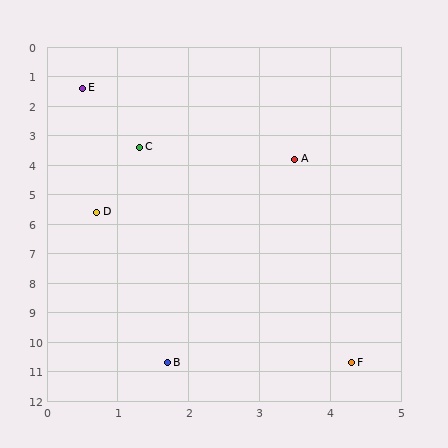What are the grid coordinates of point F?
Point F is at approximately (4.3, 10.7).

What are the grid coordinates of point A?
Point A is at approximately (3.5, 3.8).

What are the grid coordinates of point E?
Point E is at approximately (0.5, 1.4).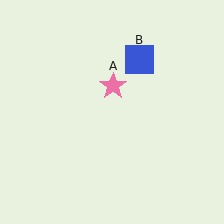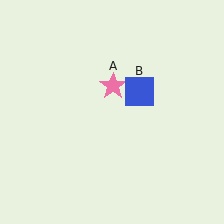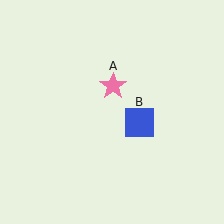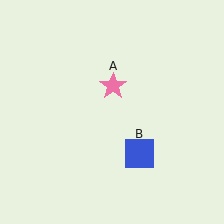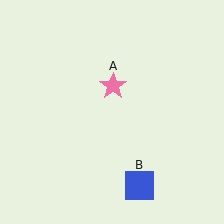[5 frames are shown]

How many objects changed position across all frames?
1 object changed position: blue square (object B).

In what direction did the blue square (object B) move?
The blue square (object B) moved down.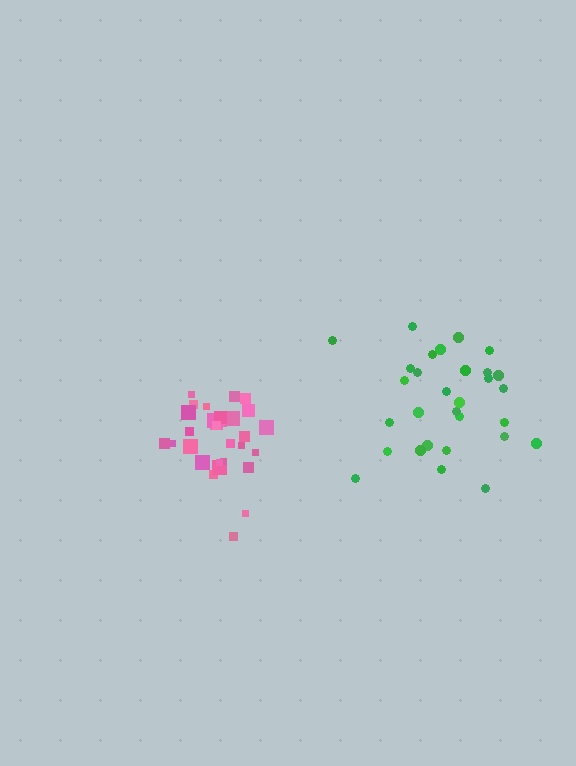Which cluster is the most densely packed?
Pink.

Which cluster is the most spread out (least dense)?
Green.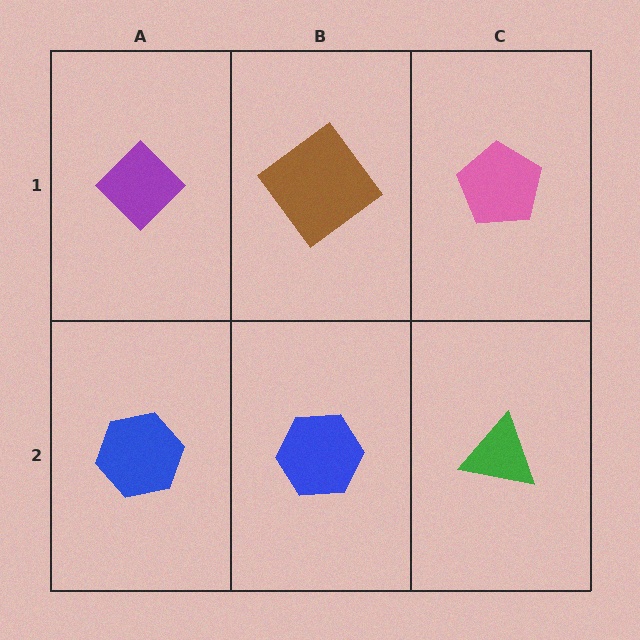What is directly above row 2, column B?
A brown diamond.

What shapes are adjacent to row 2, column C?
A pink pentagon (row 1, column C), a blue hexagon (row 2, column B).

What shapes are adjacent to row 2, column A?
A purple diamond (row 1, column A), a blue hexagon (row 2, column B).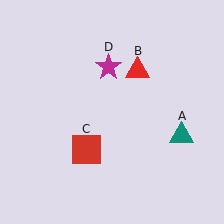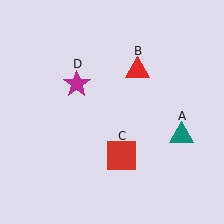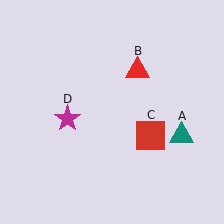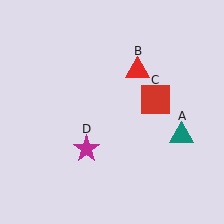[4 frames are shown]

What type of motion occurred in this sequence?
The red square (object C), magenta star (object D) rotated counterclockwise around the center of the scene.